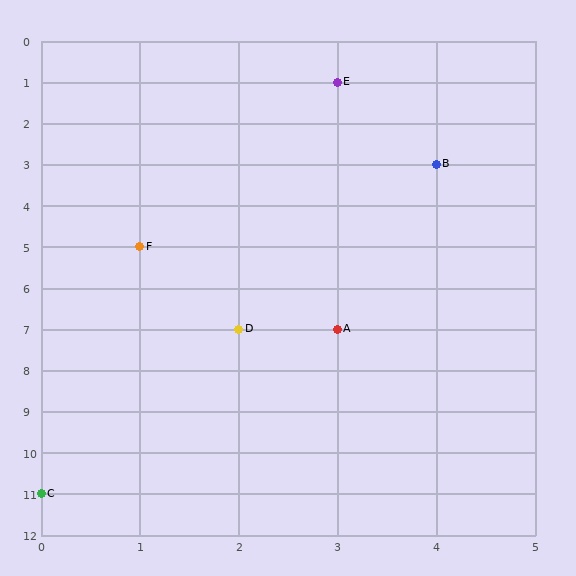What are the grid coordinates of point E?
Point E is at grid coordinates (3, 1).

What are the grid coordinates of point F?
Point F is at grid coordinates (1, 5).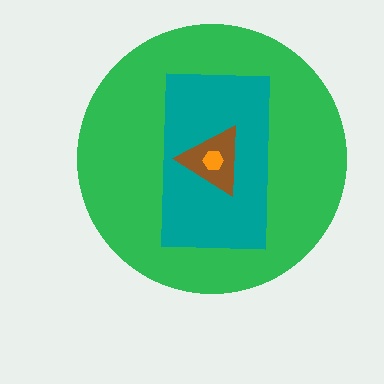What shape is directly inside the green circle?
The teal rectangle.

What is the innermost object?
The orange hexagon.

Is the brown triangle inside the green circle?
Yes.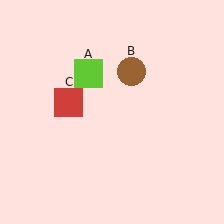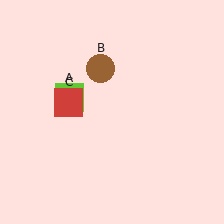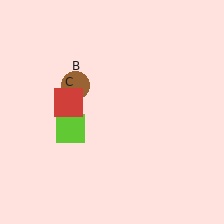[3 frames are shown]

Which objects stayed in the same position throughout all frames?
Red square (object C) remained stationary.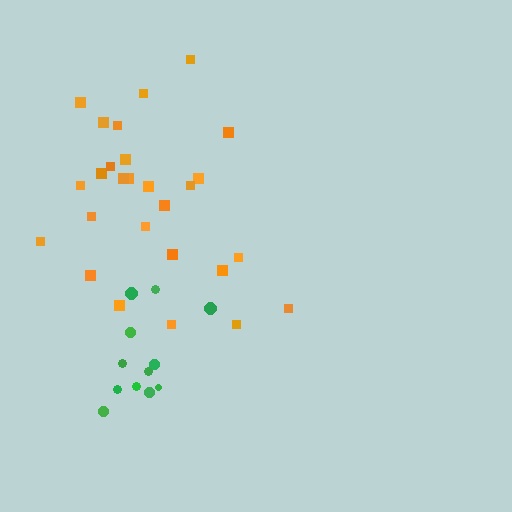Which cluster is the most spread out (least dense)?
Orange.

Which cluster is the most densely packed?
Green.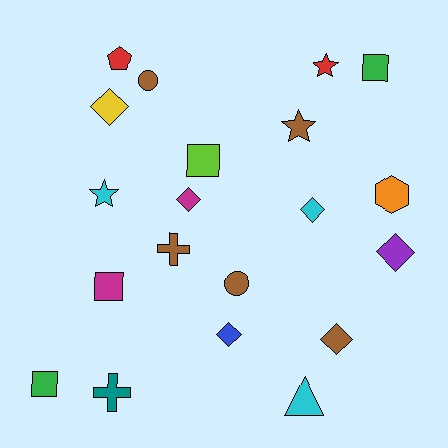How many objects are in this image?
There are 20 objects.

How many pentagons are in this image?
There is 1 pentagon.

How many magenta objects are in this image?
There are 2 magenta objects.